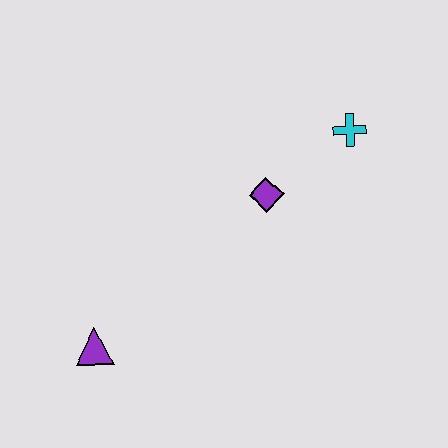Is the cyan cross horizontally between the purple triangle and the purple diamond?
No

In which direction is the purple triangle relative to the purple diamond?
The purple triangle is to the left of the purple diamond.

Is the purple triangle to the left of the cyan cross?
Yes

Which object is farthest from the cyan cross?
The purple triangle is farthest from the cyan cross.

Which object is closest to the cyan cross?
The purple diamond is closest to the cyan cross.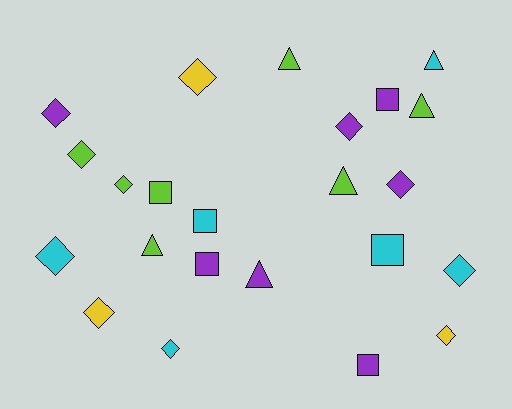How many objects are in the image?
There are 23 objects.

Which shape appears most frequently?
Diamond, with 11 objects.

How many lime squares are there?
There is 1 lime square.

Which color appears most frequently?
Lime, with 7 objects.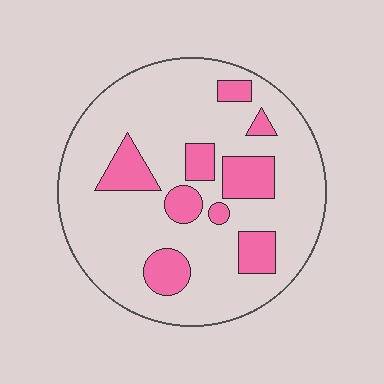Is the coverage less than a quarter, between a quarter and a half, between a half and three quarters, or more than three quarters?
Less than a quarter.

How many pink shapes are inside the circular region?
9.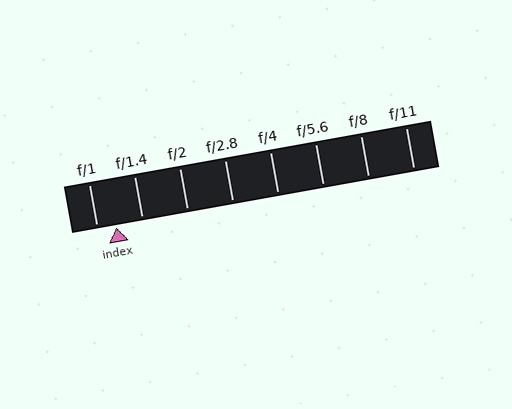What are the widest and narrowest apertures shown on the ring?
The widest aperture shown is f/1 and the narrowest is f/11.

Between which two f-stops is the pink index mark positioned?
The index mark is between f/1 and f/1.4.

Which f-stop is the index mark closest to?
The index mark is closest to f/1.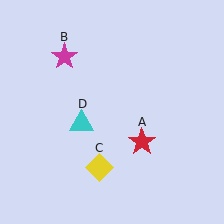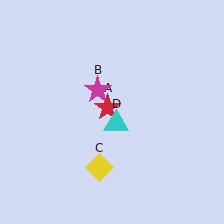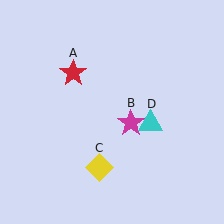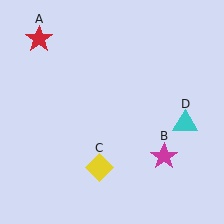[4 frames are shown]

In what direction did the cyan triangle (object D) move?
The cyan triangle (object D) moved right.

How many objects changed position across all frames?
3 objects changed position: red star (object A), magenta star (object B), cyan triangle (object D).